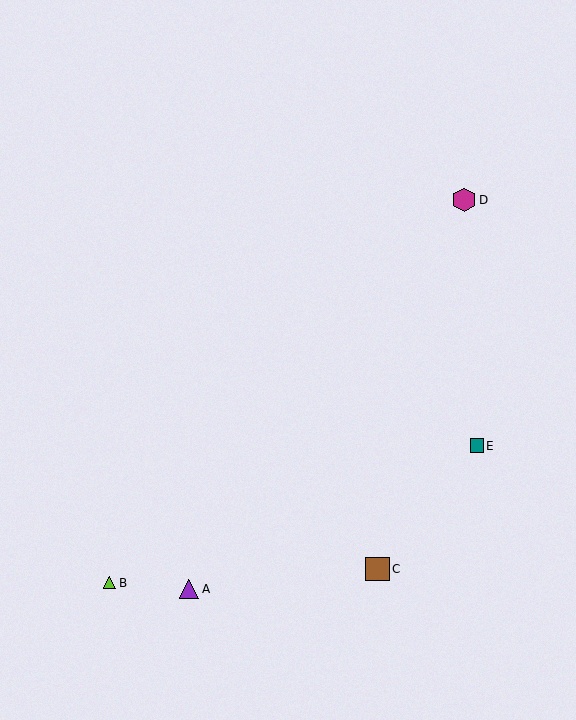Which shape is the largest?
The brown square (labeled C) is the largest.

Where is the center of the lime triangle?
The center of the lime triangle is at (110, 583).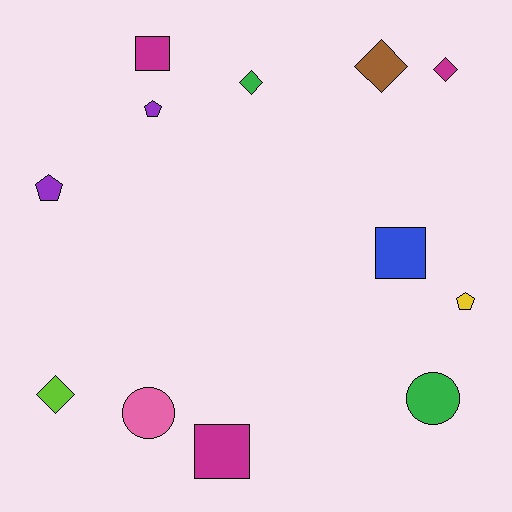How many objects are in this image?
There are 12 objects.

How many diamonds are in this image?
There are 4 diamonds.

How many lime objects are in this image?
There is 1 lime object.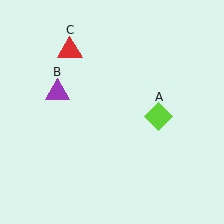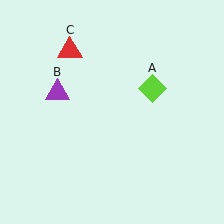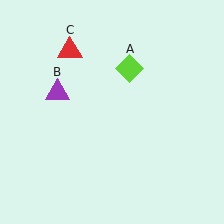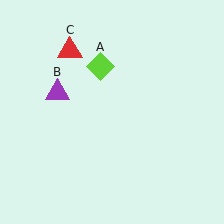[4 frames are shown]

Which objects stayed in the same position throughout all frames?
Purple triangle (object B) and red triangle (object C) remained stationary.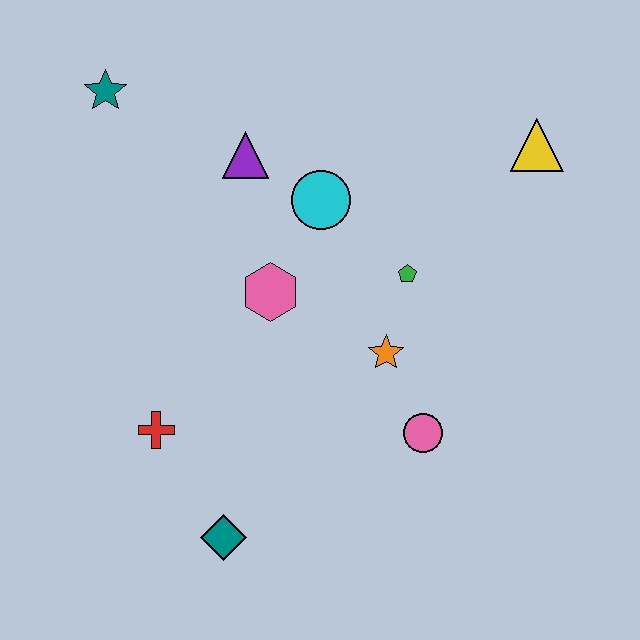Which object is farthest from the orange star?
The teal star is farthest from the orange star.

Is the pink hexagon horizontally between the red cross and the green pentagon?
Yes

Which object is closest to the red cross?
The teal diamond is closest to the red cross.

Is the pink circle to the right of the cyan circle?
Yes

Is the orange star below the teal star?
Yes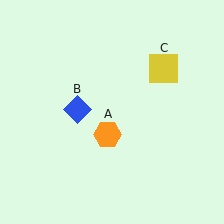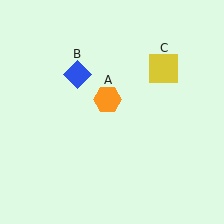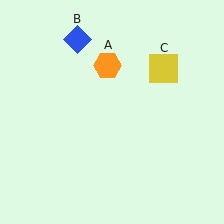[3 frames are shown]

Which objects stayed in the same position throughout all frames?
Yellow square (object C) remained stationary.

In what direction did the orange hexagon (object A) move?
The orange hexagon (object A) moved up.